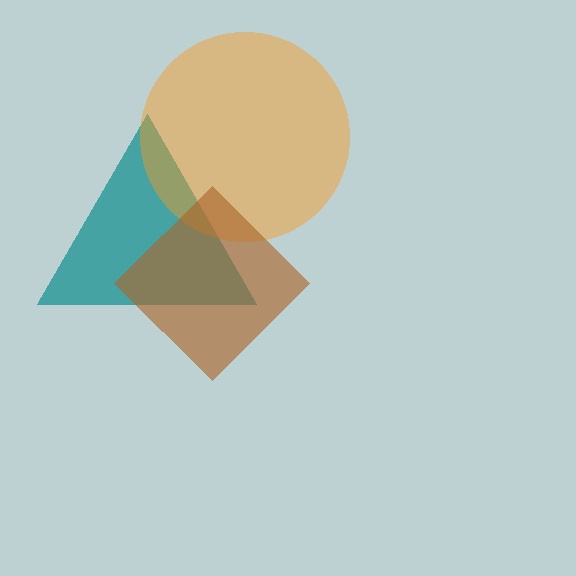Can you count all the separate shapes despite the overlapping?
Yes, there are 3 separate shapes.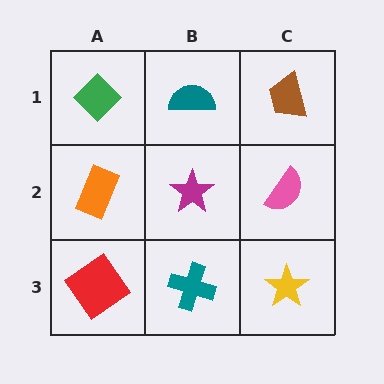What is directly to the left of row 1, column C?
A teal semicircle.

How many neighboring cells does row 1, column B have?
3.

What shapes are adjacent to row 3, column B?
A magenta star (row 2, column B), a red diamond (row 3, column A), a yellow star (row 3, column C).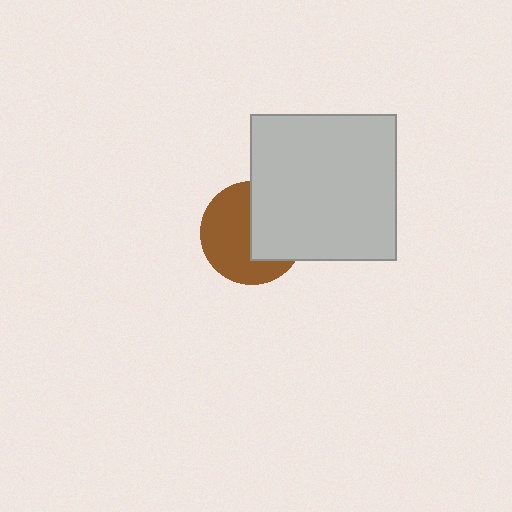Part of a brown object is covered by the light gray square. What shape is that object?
It is a circle.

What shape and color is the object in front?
The object in front is a light gray square.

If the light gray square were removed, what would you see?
You would see the complete brown circle.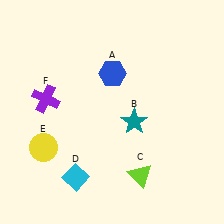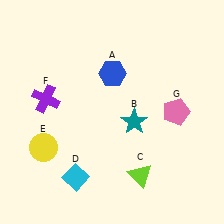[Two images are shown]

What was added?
A pink pentagon (G) was added in Image 2.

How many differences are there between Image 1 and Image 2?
There is 1 difference between the two images.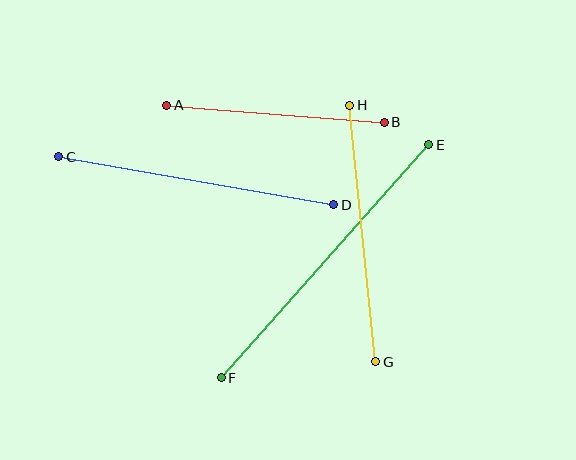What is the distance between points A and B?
The distance is approximately 218 pixels.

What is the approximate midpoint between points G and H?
The midpoint is at approximately (363, 234) pixels.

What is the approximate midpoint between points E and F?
The midpoint is at approximately (325, 261) pixels.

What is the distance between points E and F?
The distance is approximately 312 pixels.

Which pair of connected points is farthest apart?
Points E and F are farthest apart.